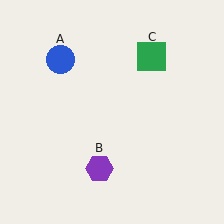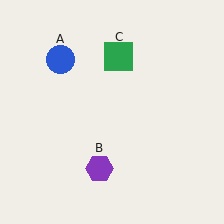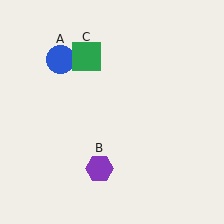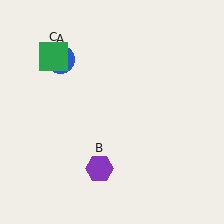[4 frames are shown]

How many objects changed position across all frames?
1 object changed position: green square (object C).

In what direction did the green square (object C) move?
The green square (object C) moved left.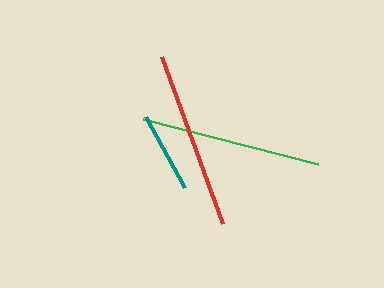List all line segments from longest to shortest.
From longest to shortest: green, red, teal.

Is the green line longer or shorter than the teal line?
The green line is longer than the teal line.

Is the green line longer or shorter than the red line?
The green line is longer than the red line.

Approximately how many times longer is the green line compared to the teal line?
The green line is approximately 2.2 times the length of the teal line.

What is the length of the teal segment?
The teal segment is approximately 81 pixels long.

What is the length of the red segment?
The red segment is approximately 178 pixels long.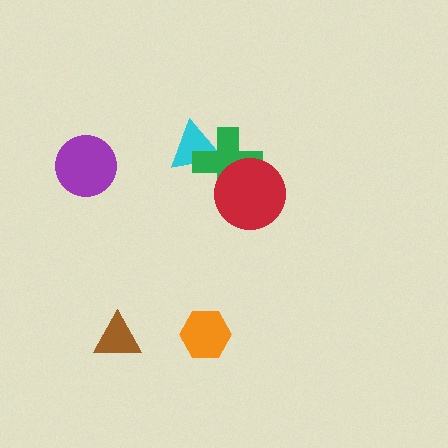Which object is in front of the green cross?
The red circle is in front of the green cross.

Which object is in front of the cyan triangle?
The green cross is in front of the cyan triangle.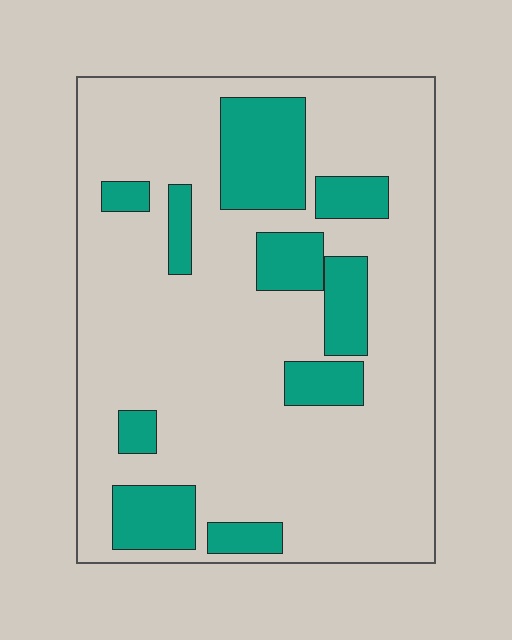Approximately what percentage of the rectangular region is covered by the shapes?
Approximately 20%.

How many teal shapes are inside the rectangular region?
10.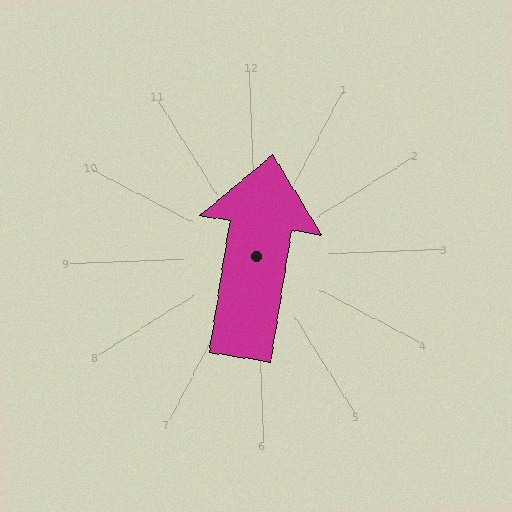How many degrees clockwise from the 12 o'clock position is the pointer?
Approximately 11 degrees.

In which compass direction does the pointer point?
North.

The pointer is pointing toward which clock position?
Roughly 12 o'clock.